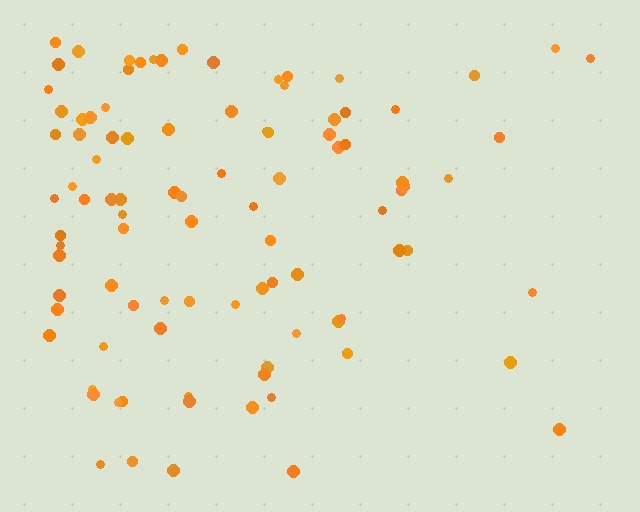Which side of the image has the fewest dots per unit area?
The right.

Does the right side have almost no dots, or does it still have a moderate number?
Still a moderate number, just noticeably fewer than the left.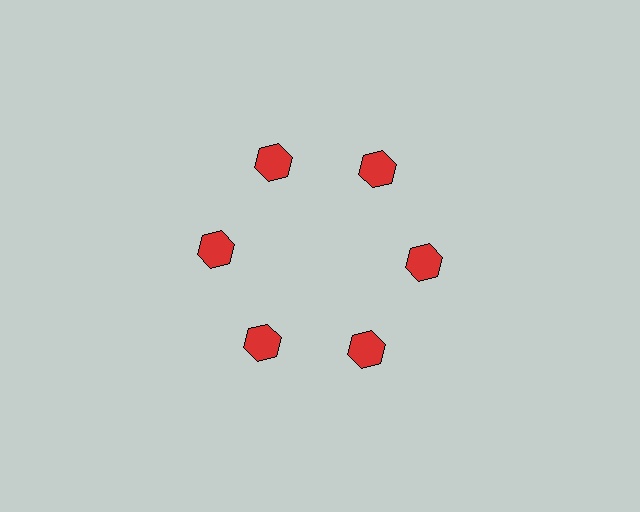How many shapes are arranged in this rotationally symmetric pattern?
There are 6 shapes, arranged in 6 groups of 1.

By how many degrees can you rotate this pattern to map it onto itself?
The pattern maps onto itself every 60 degrees of rotation.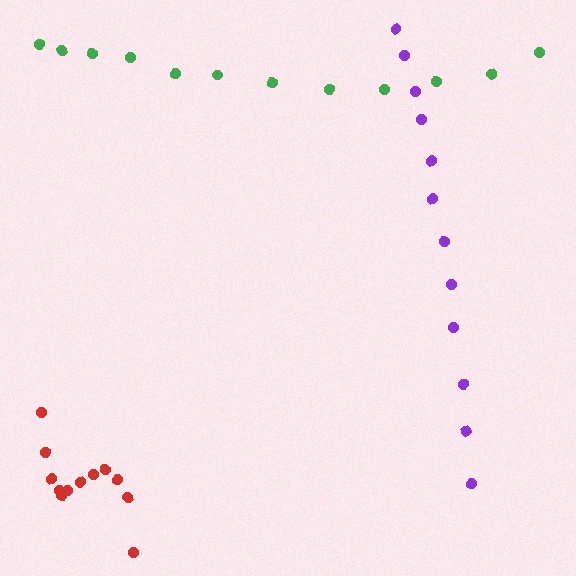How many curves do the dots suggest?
There are 3 distinct paths.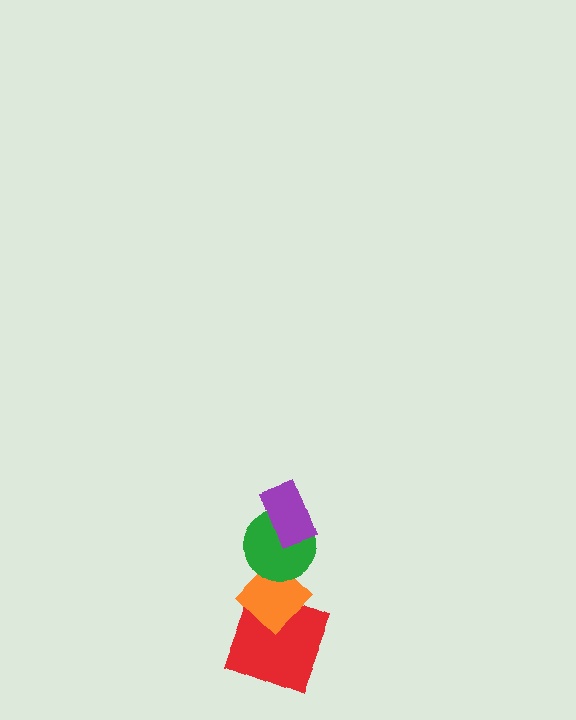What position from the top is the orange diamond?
The orange diamond is 3rd from the top.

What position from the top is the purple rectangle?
The purple rectangle is 1st from the top.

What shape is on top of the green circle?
The purple rectangle is on top of the green circle.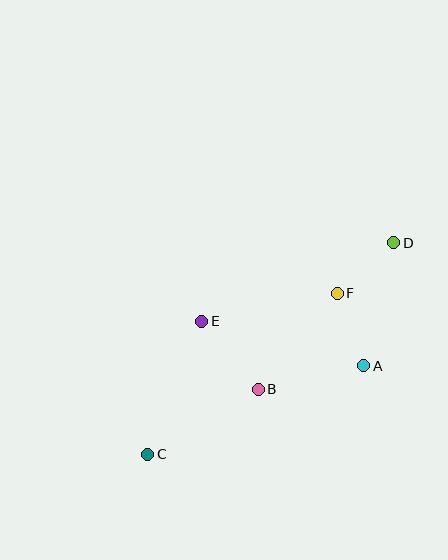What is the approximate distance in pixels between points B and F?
The distance between B and F is approximately 124 pixels.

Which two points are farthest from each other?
Points C and D are farthest from each other.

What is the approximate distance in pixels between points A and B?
The distance between A and B is approximately 108 pixels.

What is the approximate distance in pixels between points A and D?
The distance between A and D is approximately 126 pixels.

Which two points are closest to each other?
Points D and F are closest to each other.